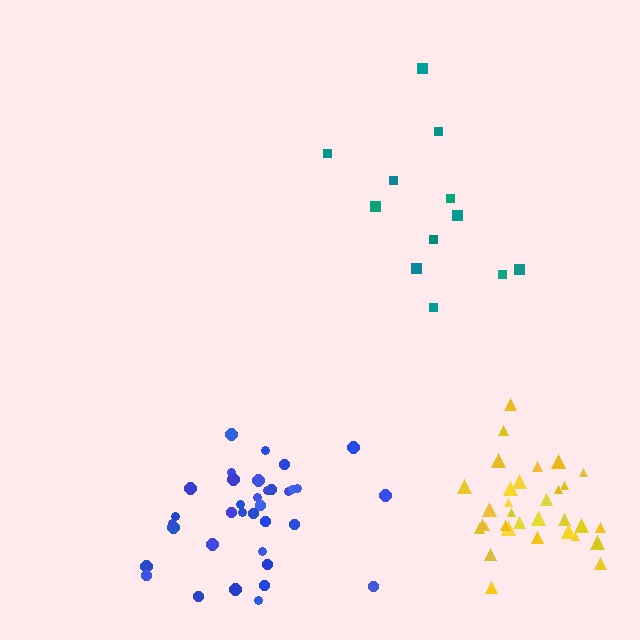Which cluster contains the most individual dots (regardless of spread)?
Blue (35).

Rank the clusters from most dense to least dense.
yellow, blue, teal.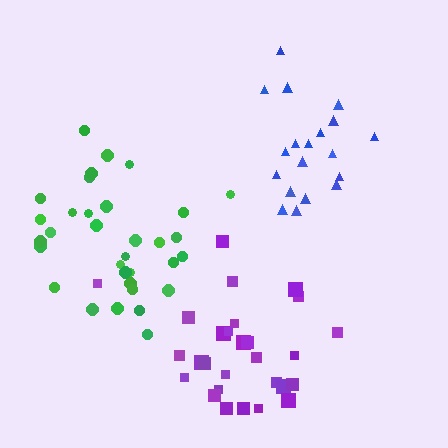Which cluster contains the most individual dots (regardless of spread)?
Green (34).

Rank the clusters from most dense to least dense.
green, purple, blue.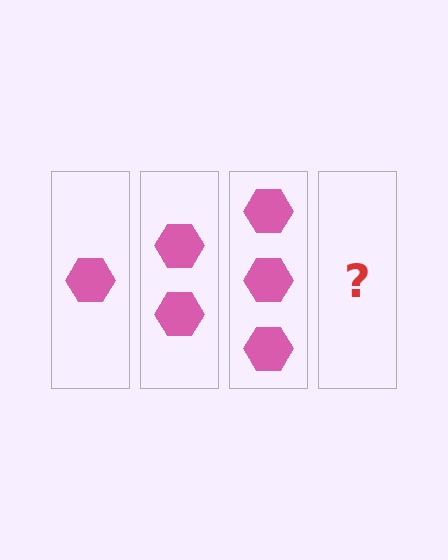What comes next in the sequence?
The next element should be 4 hexagons.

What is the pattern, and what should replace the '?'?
The pattern is that each step adds one more hexagon. The '?' should be 4 hexagons.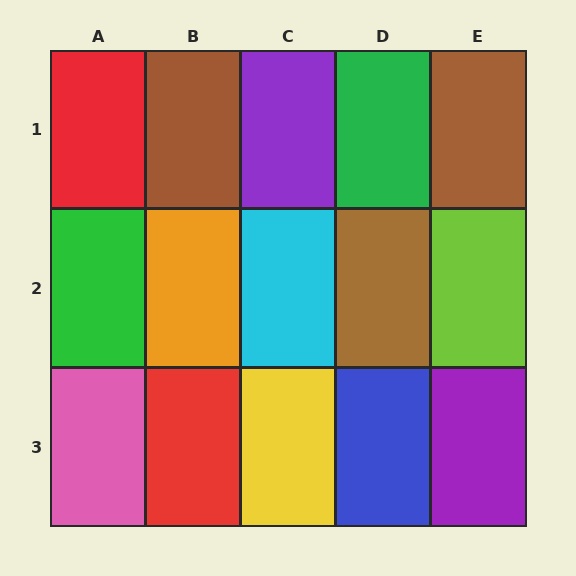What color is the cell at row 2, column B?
Orange.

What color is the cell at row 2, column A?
Green.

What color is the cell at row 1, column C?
Purple.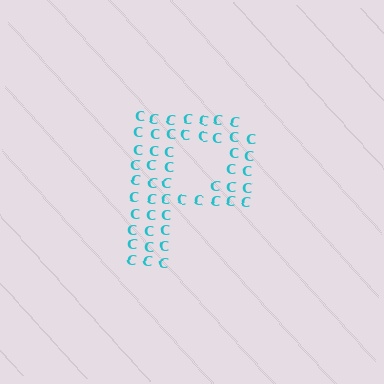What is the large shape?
The large shape is the letter P.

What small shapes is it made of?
It is made of small letter C's.